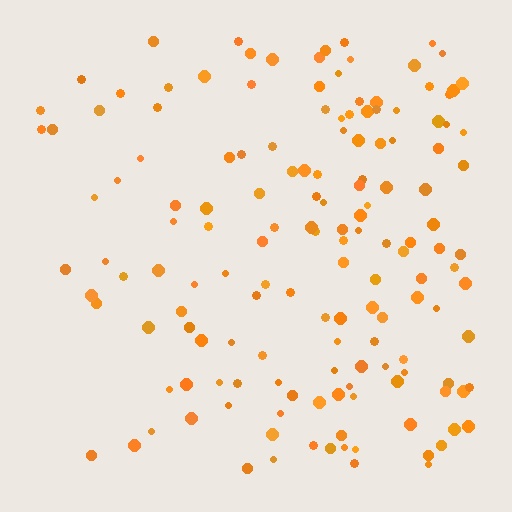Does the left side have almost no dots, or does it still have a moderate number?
Still a moderate number, just noticeably fewer than the right.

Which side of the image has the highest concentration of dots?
The right.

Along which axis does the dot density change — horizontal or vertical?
Horizontal.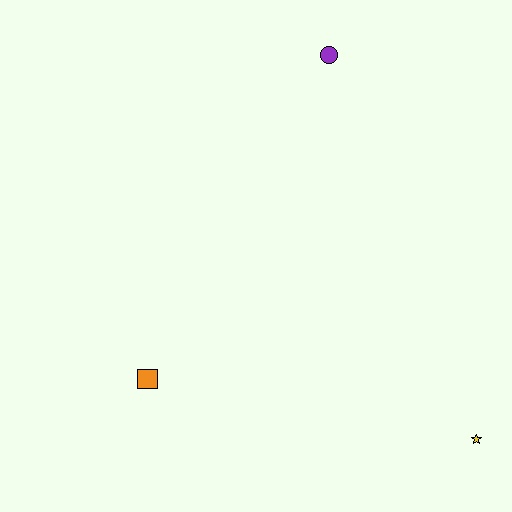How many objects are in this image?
There are 3 objects.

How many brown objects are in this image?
There are no brown objects.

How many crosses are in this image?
There are no crosses.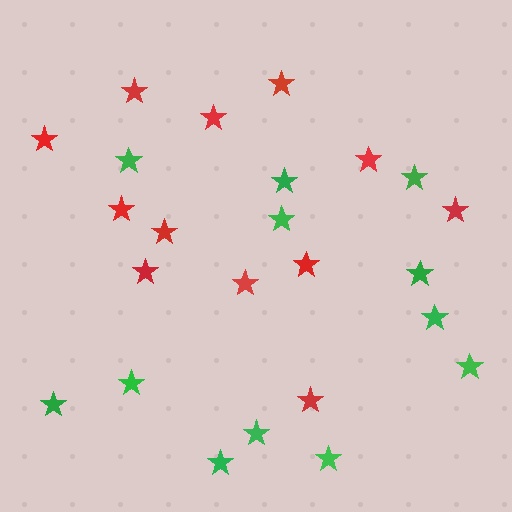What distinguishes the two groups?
There are 2 groups: one group of red stars (12) and one group of green stars (12).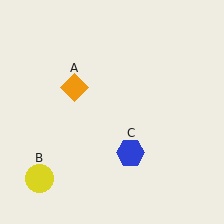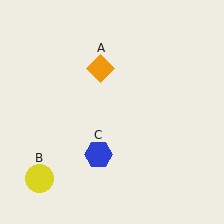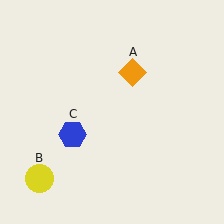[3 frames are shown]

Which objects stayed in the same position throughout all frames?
Yellow circle (object B) remained stationary.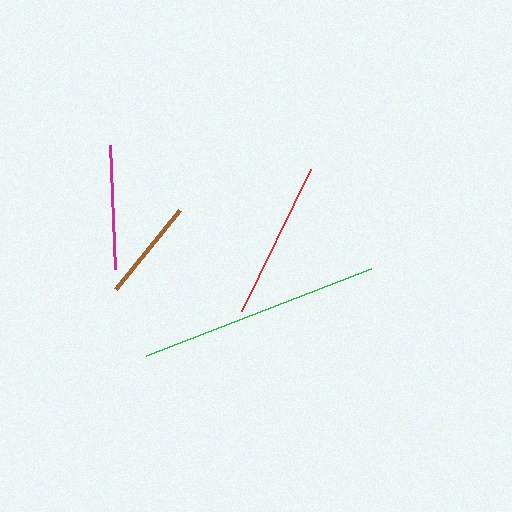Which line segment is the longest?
The green line is the longest at approximately 241 pixels.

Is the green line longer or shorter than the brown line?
The green line is longer than the brown line.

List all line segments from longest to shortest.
From longest to shortest: green, red, magenta, brown.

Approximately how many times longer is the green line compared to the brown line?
The green line is approximately 2.4 times the length of the brown line.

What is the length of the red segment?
The red segment is approximately 158 pixels long.